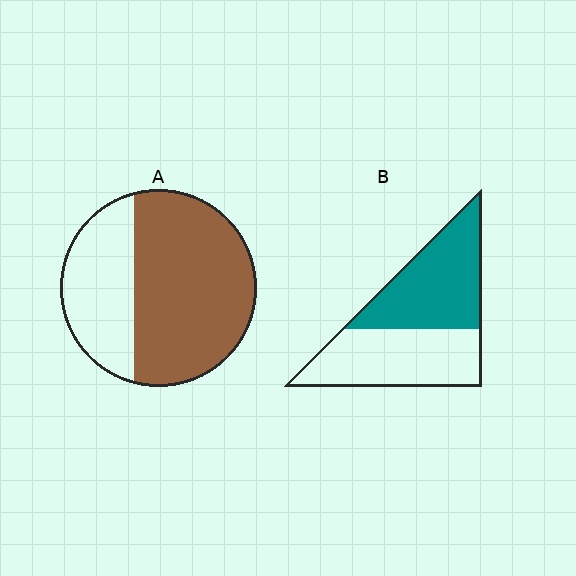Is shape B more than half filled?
Roughly half.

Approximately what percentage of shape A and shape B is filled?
A is approximately 65% and B is approximately 50%.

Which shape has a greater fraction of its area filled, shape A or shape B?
Shape A.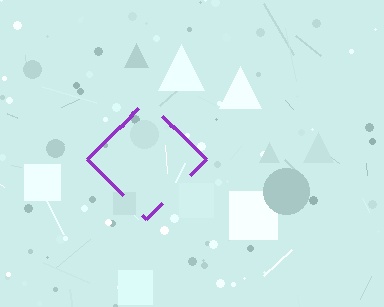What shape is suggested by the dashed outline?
The dashed outline suggests a diamond.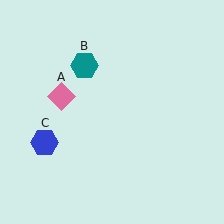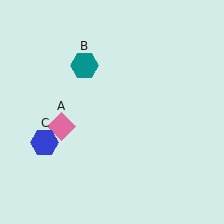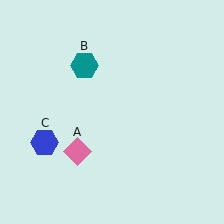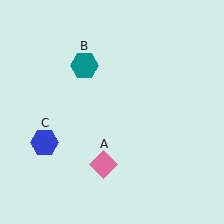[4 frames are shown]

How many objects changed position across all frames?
1 object changed position: pink diamond (object A).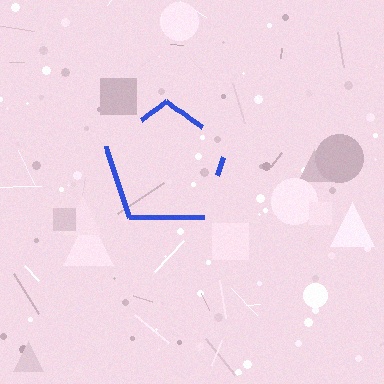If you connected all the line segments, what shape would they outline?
They would outline a pentagon.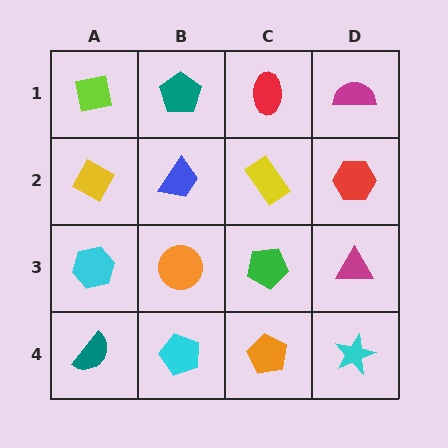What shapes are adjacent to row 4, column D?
A magenta triangle (row 3, column D), an orange pentagon (row 4, column C).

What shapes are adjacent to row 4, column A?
A cyan hexagon (row 3, column A), a cyan pentagon (row 4, column B).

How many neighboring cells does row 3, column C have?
4.